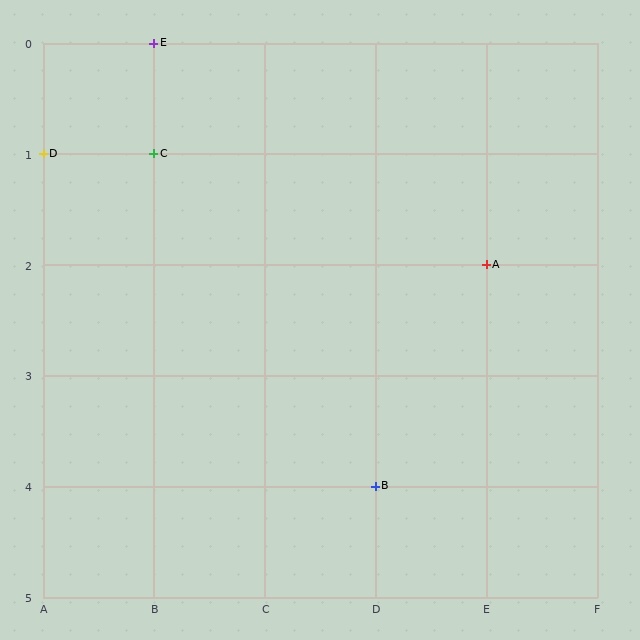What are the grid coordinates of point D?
Point D is at grid coordinates (A, 1).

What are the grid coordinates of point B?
Point B is at grid coordinates (D, 4).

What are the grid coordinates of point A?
Point A is at grid coordinates (E, 2).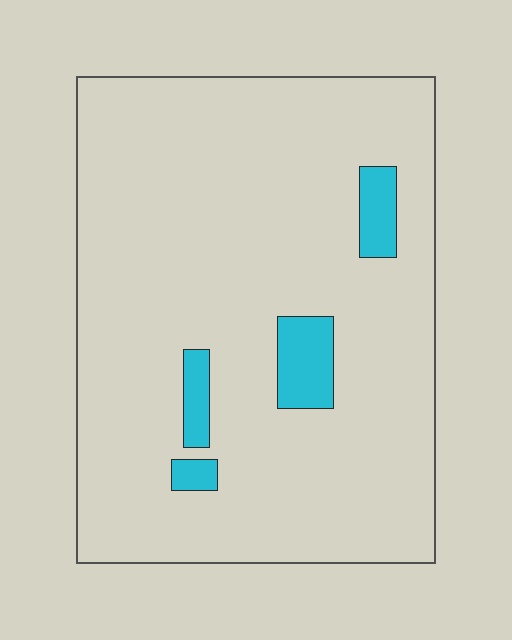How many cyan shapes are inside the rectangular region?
4.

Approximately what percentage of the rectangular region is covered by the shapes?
Approximately 5%.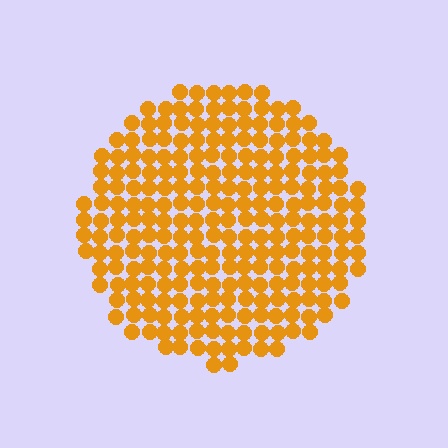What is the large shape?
The large shape is a circle.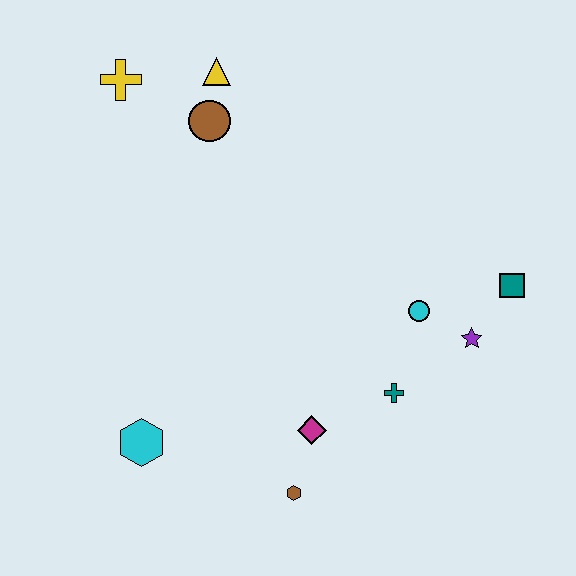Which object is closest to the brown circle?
The yellow triangle is closest to the brown circle.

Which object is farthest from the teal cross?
The yellow cross is farthest from the teal cross.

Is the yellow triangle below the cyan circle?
No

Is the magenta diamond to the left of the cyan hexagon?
No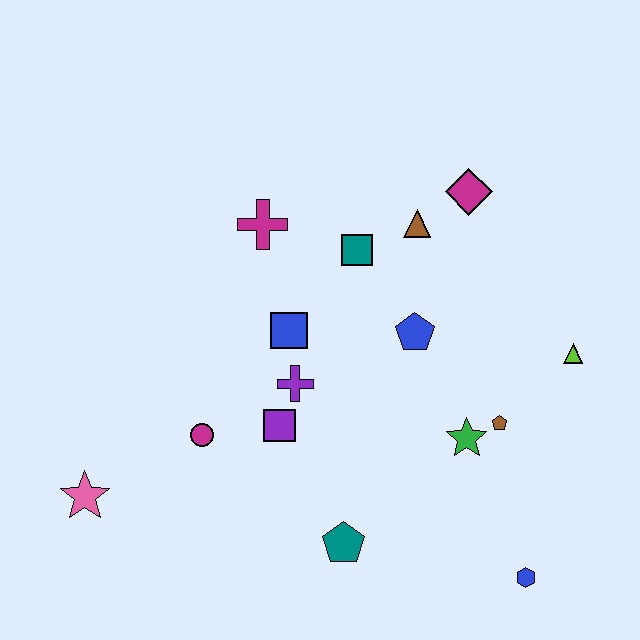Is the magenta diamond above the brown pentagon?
Yes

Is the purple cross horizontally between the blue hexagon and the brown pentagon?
No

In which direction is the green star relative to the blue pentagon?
The green star is below the blue pentagon.